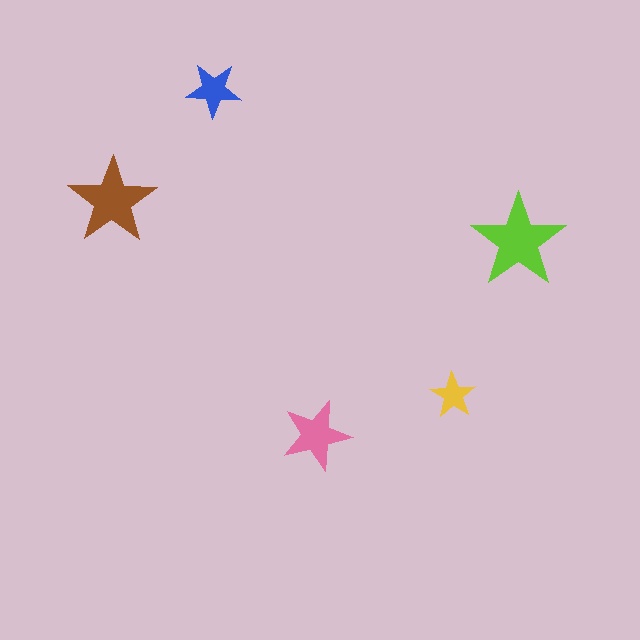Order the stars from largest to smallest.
the lime one, the brown one, the pink one, the blue one, the yellow one.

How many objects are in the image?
There are 5 objects in the image.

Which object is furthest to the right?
The lime star is rightmost.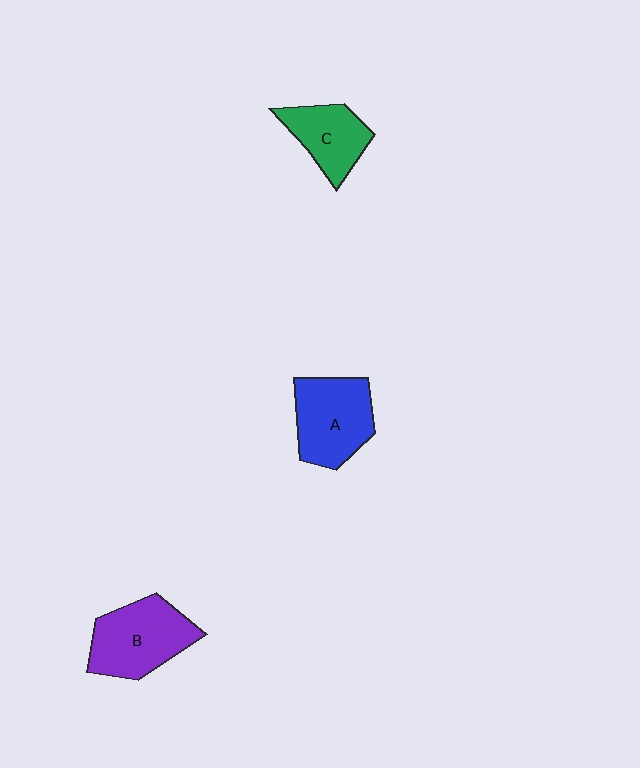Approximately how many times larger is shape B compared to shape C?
Approximately 1.4 times.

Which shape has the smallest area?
Shape C (green).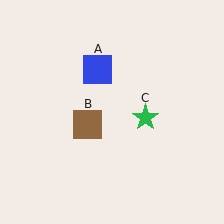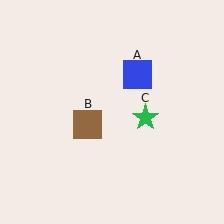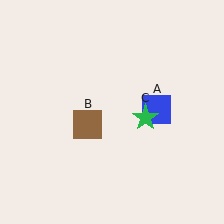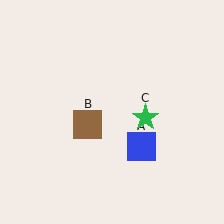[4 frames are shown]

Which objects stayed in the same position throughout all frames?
Brown square (object B) and green star (object C) remained stationary.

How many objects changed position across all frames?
1 object changed position: blue square (object A).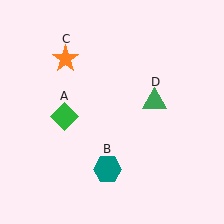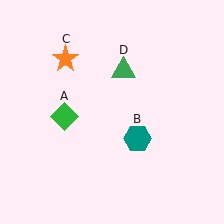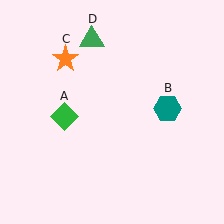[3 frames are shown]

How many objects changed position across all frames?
2 objects changed position: teal hexagon (object B), green triangle (object D).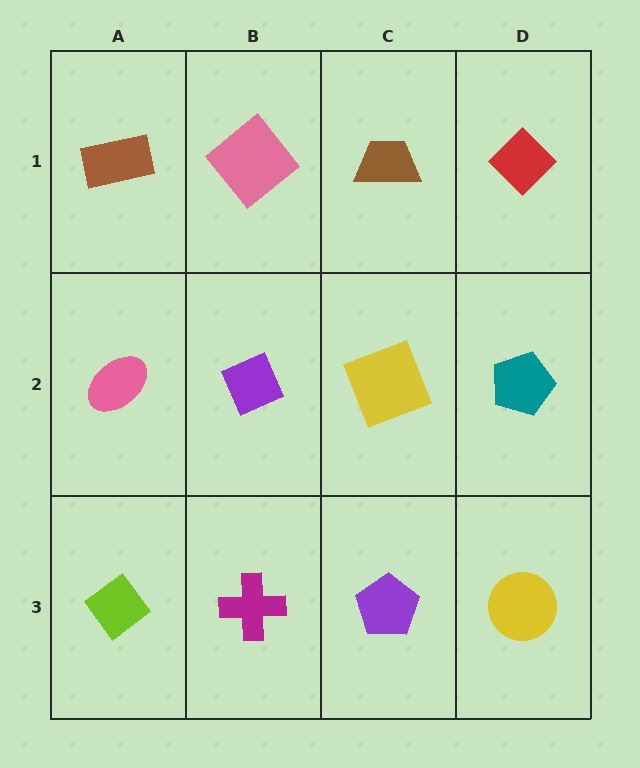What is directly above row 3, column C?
A yellow square.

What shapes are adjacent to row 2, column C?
A brown trapezoid (row 1, column C), a purple pentagon (row 3, column C), a purple diamond (row 2, column B), a teal pentagon (row 2, column D).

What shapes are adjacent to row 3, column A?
A pink ellipse (row 2, column A), a magenta cross (row 3, column B).